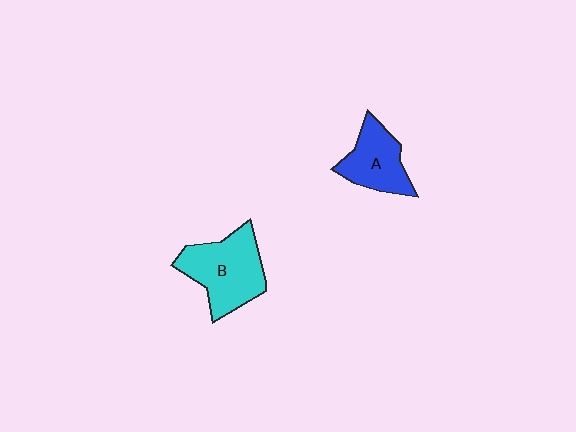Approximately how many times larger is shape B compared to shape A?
Approximately 1.4 times.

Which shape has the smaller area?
Shape A (blue).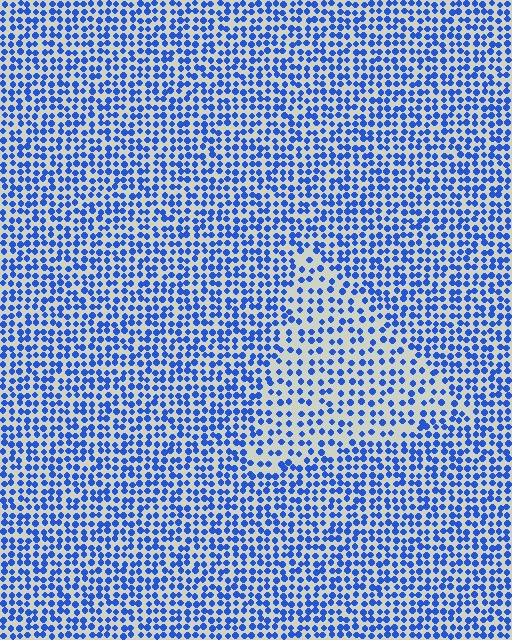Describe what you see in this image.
The image contains small blue elements arranged at two different densities. A triangle-shaped region is visible where the elements are less densely packed than the surrounding area.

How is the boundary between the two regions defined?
The boundary is defined by a change in element density (approximately 1.6x ratio). All elements are the same color, size, and shape.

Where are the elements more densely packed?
The elements are more densely packed outside the triangle boundary.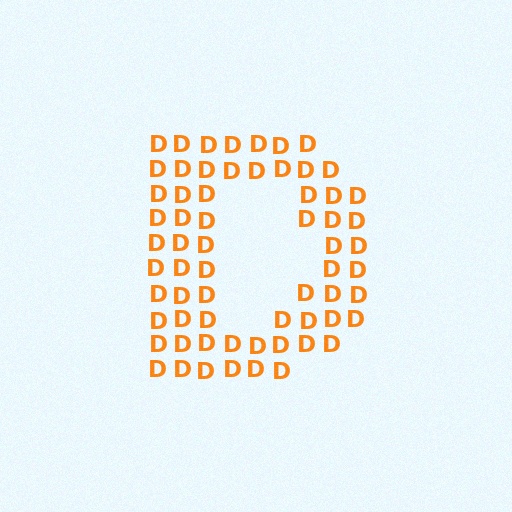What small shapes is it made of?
It is made of small letter D's.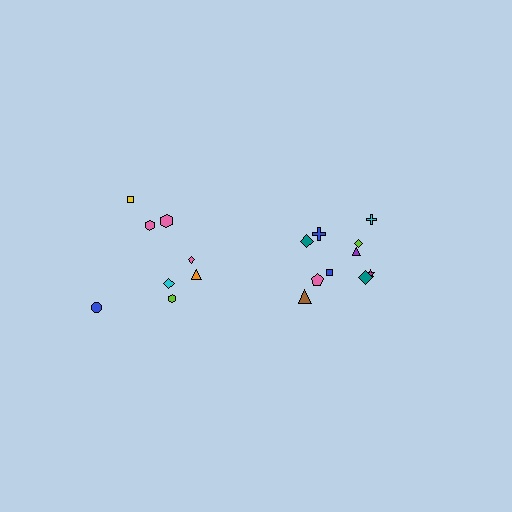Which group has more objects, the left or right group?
The right group.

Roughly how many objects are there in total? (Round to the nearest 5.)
Roughly 20 objects in total.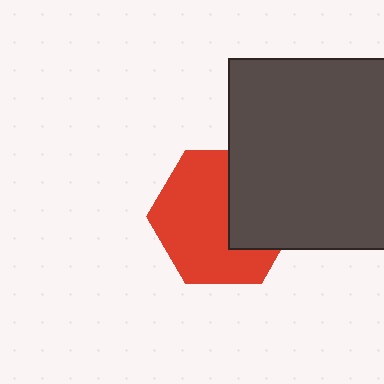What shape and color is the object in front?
The object in front is a dark gray square.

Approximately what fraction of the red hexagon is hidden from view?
Roughly 37% of the red hexagon is hidden behind the dark gray square.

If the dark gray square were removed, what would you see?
You would see the complete red hexagon.